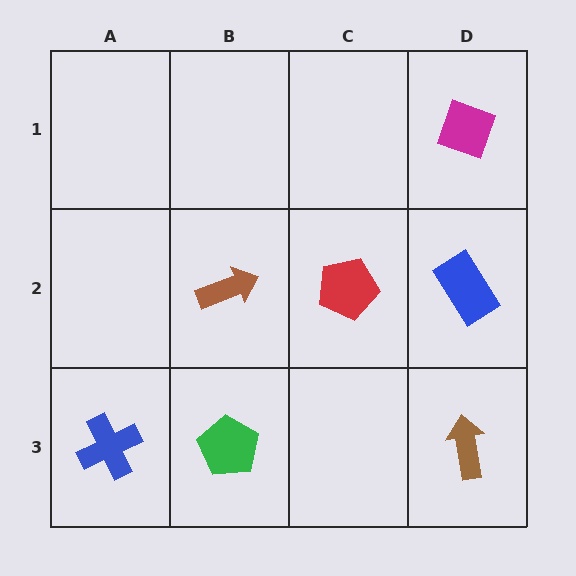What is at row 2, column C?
A red pentagon.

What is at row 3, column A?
A blue cross.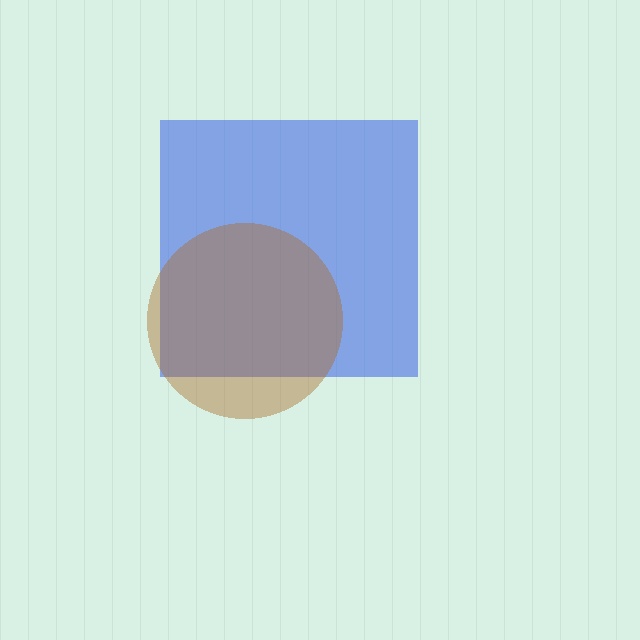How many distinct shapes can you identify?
There are 2 distinct shapes: a blue square, a brown circle.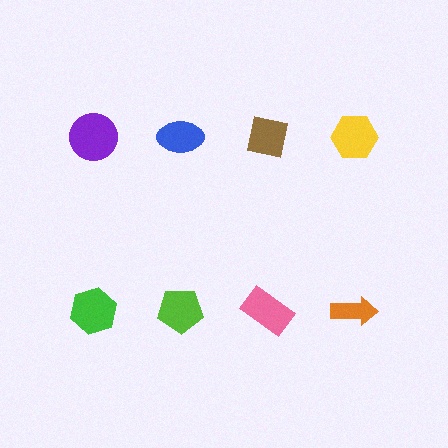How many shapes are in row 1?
4 shapes.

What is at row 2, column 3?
A pink rectangle.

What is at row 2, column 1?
A green hexagon.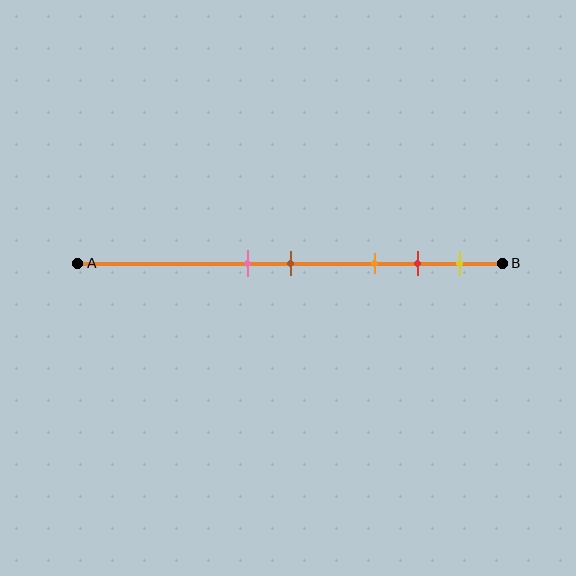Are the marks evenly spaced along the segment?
No, the marks are not evenly spaced.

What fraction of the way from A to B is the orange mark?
The orange mark is approximately 70% (0.7) of the way from A to B.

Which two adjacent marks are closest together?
The pink and brown marks are the closest adjacent pair.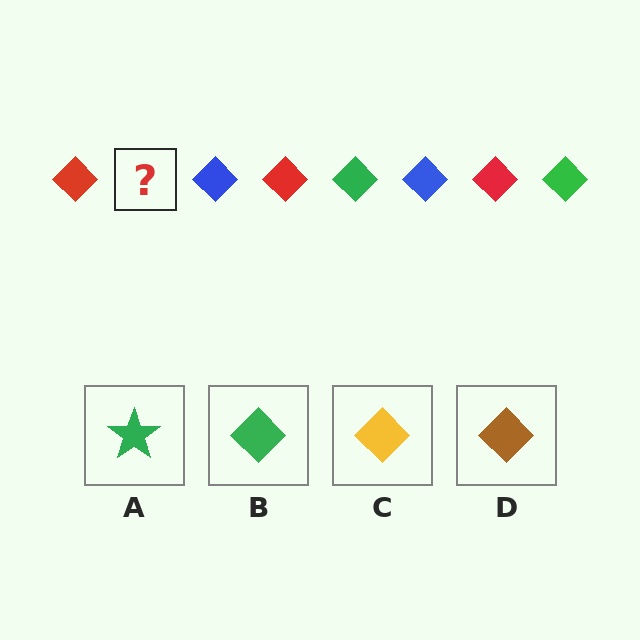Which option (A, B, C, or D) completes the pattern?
B.